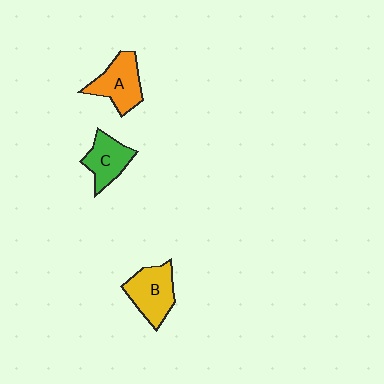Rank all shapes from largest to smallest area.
From largest to smallest: B (yellow), A (orange), C (green).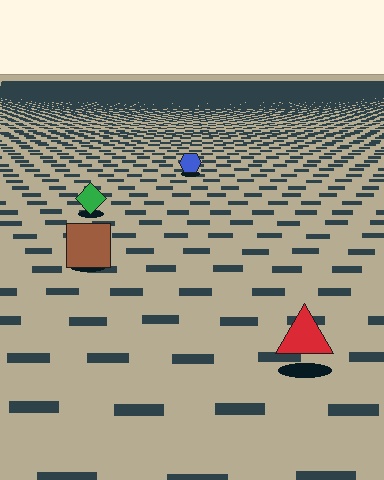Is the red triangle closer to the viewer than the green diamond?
Yes. The red triangle is closer — you can tell from the texture gradient: the ground texture is coarser near it.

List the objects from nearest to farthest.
From nearest to farthest: the red triangle, the brown square, the green diamond, the blue hexagon.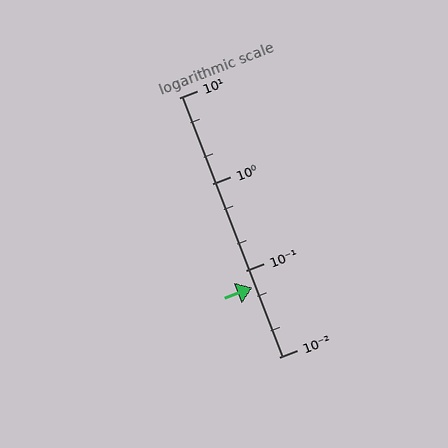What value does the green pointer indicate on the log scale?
The pointer indicates approximately 0.063.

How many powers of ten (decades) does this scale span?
The scale spans 3 decades, from 0.01 to 10.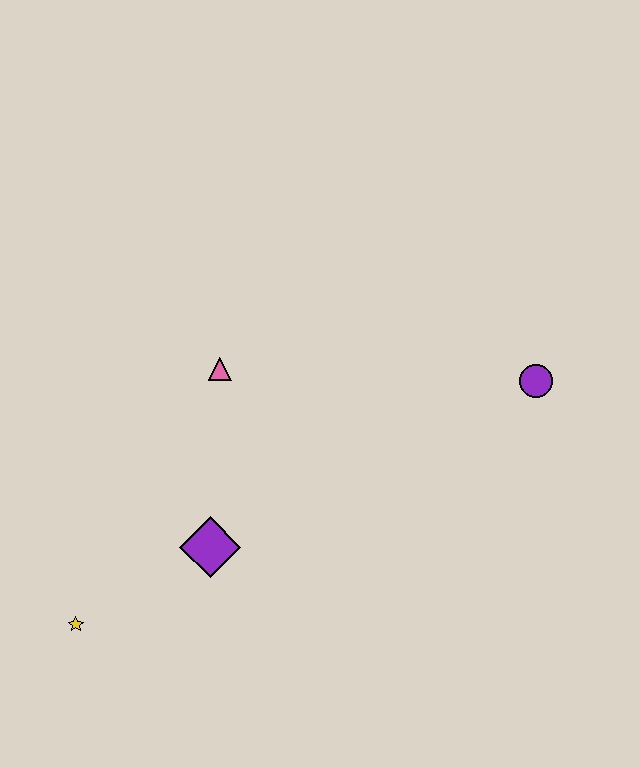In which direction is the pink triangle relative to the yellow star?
The pink triangle is above the yellow star.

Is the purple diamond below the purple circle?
Yes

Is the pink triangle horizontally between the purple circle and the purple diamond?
Yes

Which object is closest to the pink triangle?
The purple diamond is closest to the pink triangle.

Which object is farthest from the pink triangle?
The purple circle is farthest from the pink triangle.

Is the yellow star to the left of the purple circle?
Yes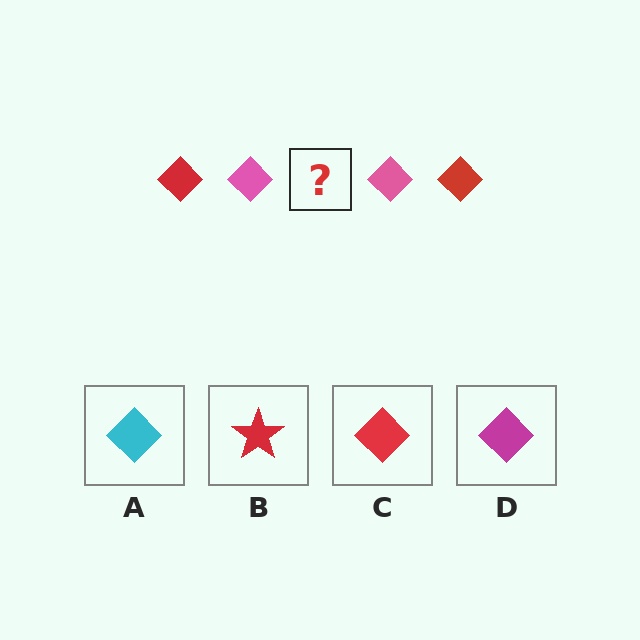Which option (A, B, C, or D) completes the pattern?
C.